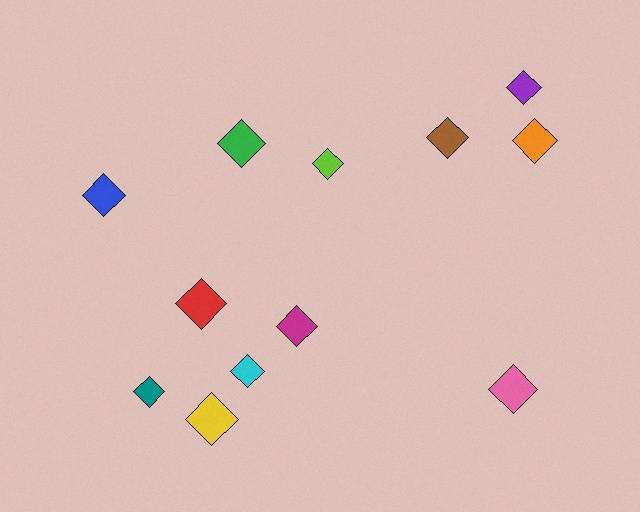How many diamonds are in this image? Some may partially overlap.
There are 12 diamonds.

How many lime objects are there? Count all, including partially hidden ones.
There is 1 lime object.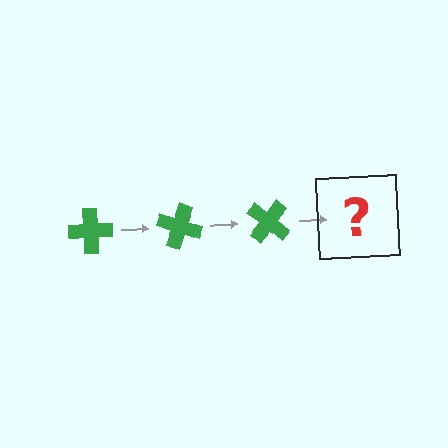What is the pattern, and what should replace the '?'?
The pattern is that the cross rotates 20 degrees each step. The '?' should be a green cross rotated 60 degrees.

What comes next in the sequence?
The next element should be a green cross rotated 60 degrees.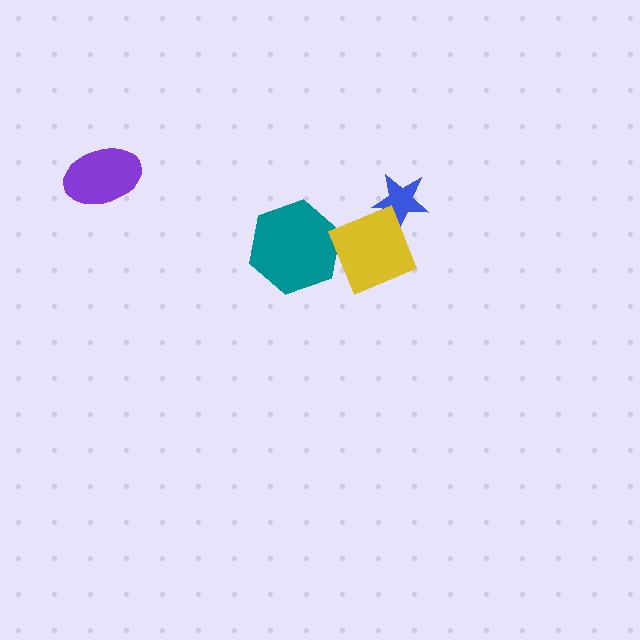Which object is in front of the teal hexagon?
The yellow diamond is in front of the teal hexagon.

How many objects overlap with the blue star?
1 object overlaps with the blue star.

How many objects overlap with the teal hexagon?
1 object overlaps with the teal hexagon.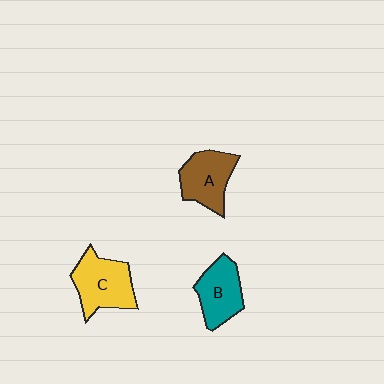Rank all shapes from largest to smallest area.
From largest to smallest: C (yellow), A (brown), B (teal).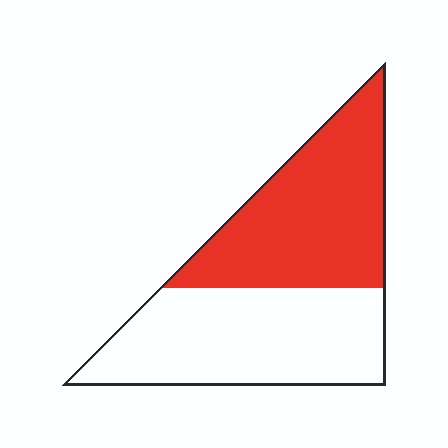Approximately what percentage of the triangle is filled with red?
Approximately 50%.